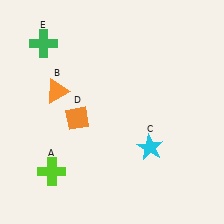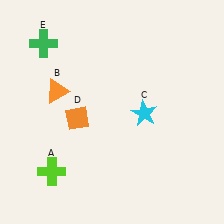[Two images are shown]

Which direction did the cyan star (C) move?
The cyan star (C) moved up.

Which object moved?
The cyan star (C) moved up.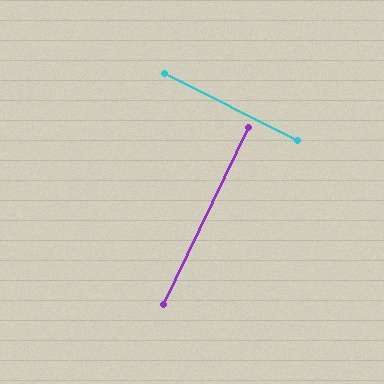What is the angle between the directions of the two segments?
Approximately 89 degrees.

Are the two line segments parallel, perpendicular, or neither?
Perpendicular — they meet at approximately 89°.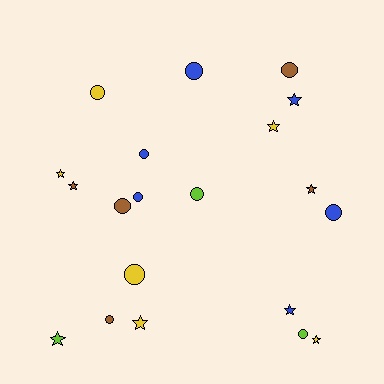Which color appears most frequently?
Blue, with 6 objects.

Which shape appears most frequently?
Circle, with 11 objects.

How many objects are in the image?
There are 20 objects.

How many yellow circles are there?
There are 2 yellow circles.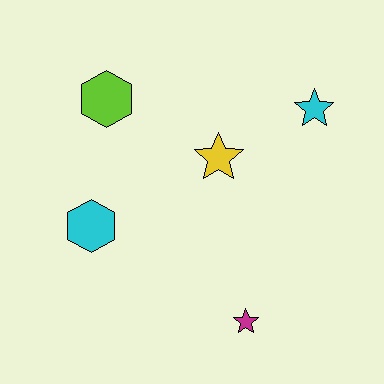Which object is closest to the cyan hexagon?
The lime hexagon is closest to the cyan hexagon.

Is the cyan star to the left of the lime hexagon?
No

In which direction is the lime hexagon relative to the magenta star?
The lime hexagon is above the magenta star.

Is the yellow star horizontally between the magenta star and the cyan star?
No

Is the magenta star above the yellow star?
No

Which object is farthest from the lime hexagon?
The magenta star is farthest from the lime hexagon.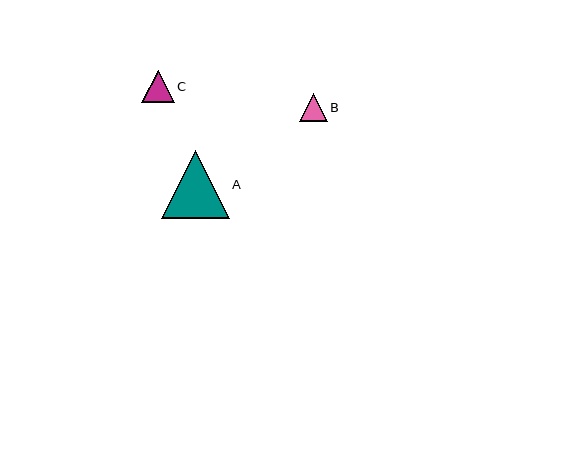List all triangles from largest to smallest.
From largest to smallest: A, C, B.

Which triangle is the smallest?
Triangle B is the smallest with a size of approximately 28 pixels.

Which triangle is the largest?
Triangle A is the largest with a size of approximately 68 pixels.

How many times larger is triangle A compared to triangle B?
Triangle A is approximately 2.5 times the size of triangle B.